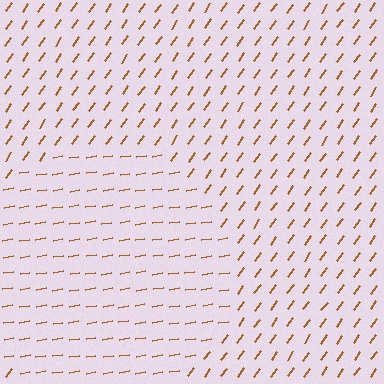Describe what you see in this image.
The image is filled with small brown line segments. A circle region in the image has lines oriented differently from the surrounding lines, creating a visible texture boundary.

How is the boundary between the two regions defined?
The boundary is defined purely by a change in line orientation (approximately 45 degrees difference). All lines are the same color and thickness.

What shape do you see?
I see a circle.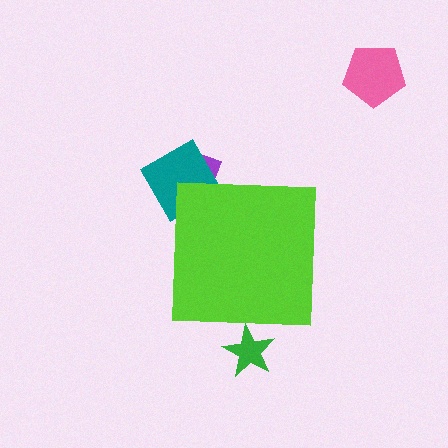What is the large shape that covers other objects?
A lime square.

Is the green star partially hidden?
Yes, the green star is partially hidden behind the lime square.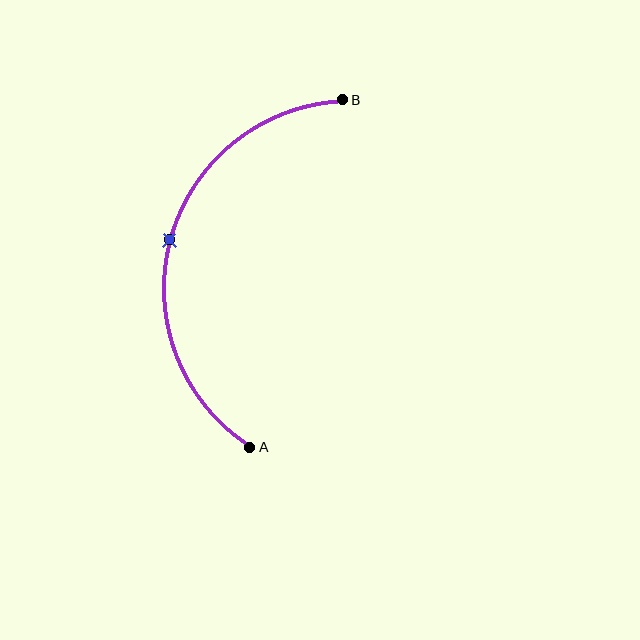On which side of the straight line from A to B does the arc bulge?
The arc bulges to the left of the straight line connecting A and B.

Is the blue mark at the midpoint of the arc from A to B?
Yes. The blue mark lies on the arc at equal arc-length from both A and B — it is the arc midpoint.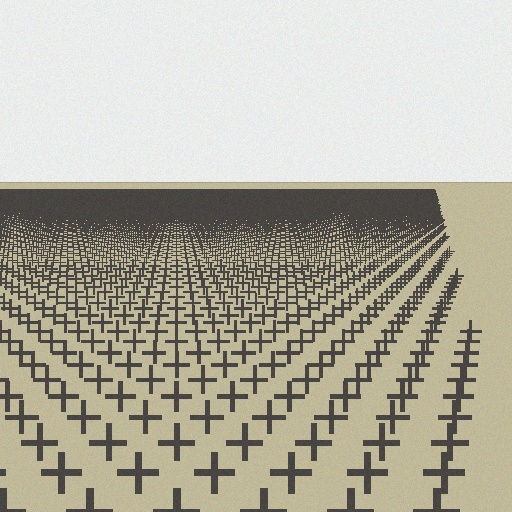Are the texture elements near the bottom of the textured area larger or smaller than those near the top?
Larger. Near the bottom, elements are closer to the viewer and appear at a bigger on-screen size.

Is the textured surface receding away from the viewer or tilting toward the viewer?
The surface is receding away from the viewer. Texture elements get smaller and denser toward the top.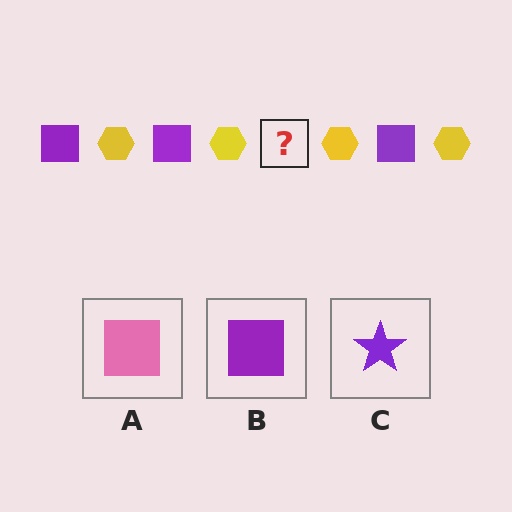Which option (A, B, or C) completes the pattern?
B.